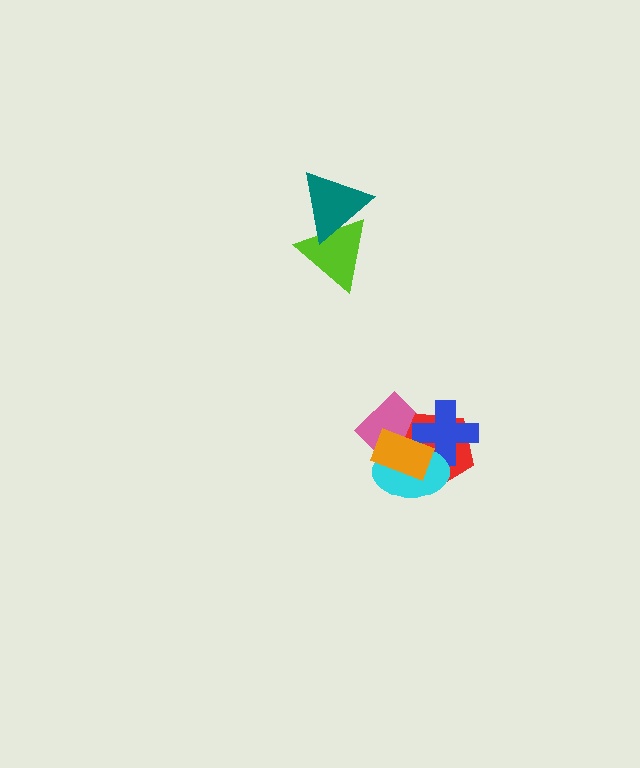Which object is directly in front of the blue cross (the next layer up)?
The cyan ellipse is directly in front of the blue cross.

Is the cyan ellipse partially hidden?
Yes, it is partially covered by another shape.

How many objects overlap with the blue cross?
4 objects overlap with the blue cross.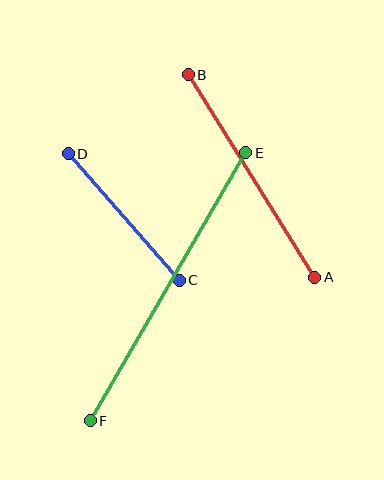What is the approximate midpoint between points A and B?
The midpoint is at approximately (251, 176) pixels.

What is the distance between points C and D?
The distance is approximately 168 pixels.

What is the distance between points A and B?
The distance is approximately 239 pixels.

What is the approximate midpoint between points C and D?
The midpoint is at approximately (124, 217) pixels.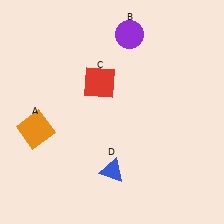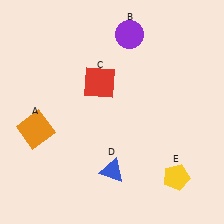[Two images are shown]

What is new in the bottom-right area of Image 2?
A yellow pentagon (E) was added in the bottom-right area of Image 2.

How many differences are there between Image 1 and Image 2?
There is 1 difference between the two images.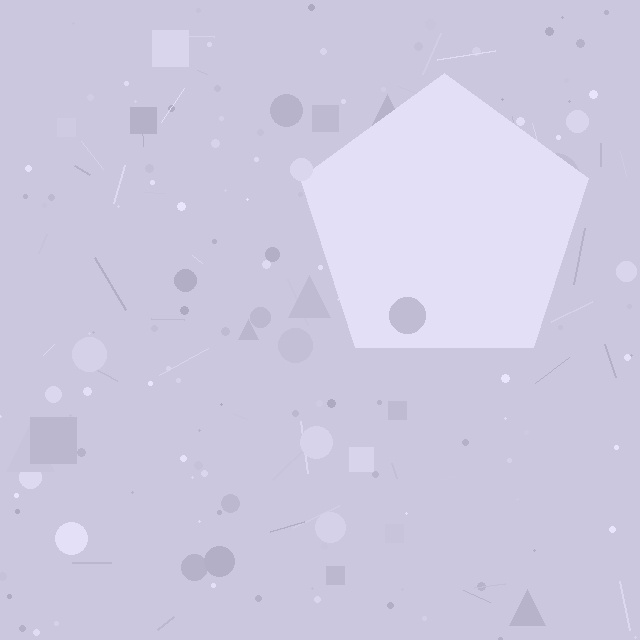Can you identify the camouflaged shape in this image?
The camouflaged shape is a pentagon.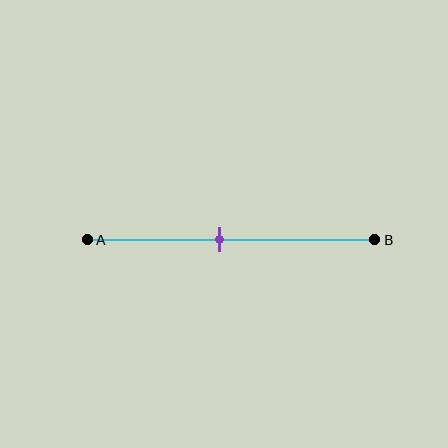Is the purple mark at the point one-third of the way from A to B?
No, the mark is at about 45% from A, not at the 33% one-third point.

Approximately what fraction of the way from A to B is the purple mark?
The purple mark is approximately 45% of the way from A to B.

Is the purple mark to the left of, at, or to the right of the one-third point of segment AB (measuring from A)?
The purple mark is to the right of the one-third point of segment AB.